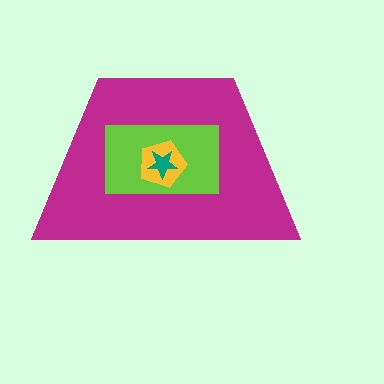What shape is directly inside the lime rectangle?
The yellow pentagon.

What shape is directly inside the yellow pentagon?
The teal star.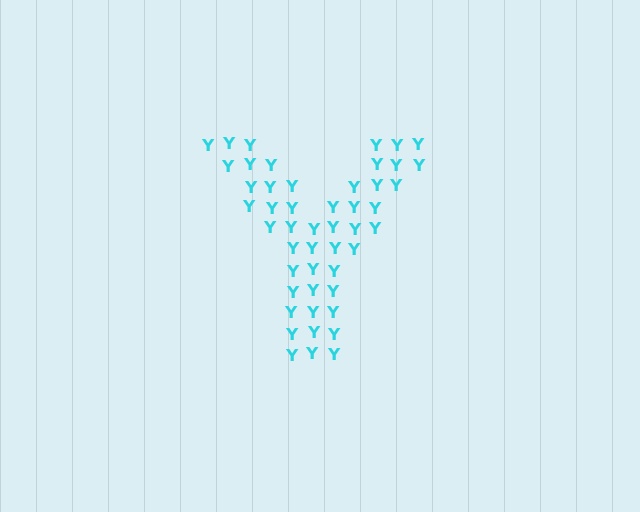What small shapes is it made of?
It is made of small letter Y's.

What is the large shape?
The large shape is the letter Y.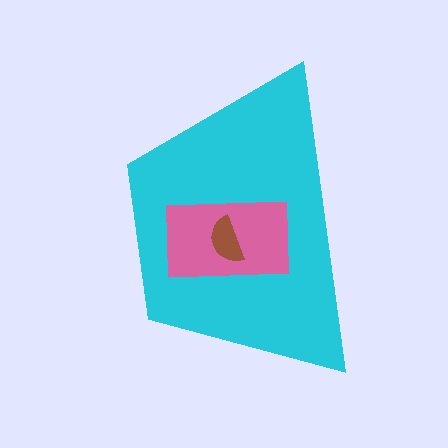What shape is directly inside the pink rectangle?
The brown semicircle.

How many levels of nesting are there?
3.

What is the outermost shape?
The cyan trapezoid.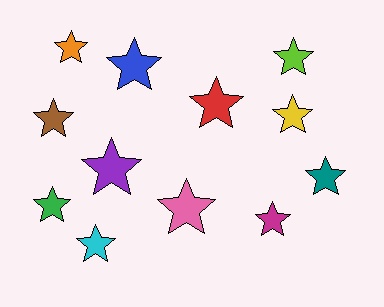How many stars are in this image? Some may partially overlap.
There are 12 stars.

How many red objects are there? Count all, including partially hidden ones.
There is 1 red object.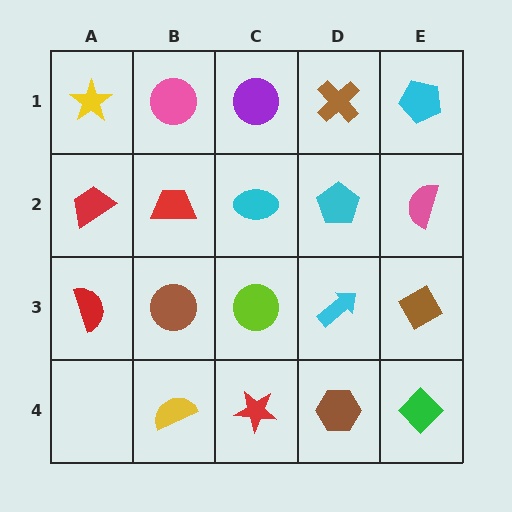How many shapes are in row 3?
5 shapes.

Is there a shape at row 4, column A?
No, that cell is empty.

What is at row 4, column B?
A yellow semicircle.